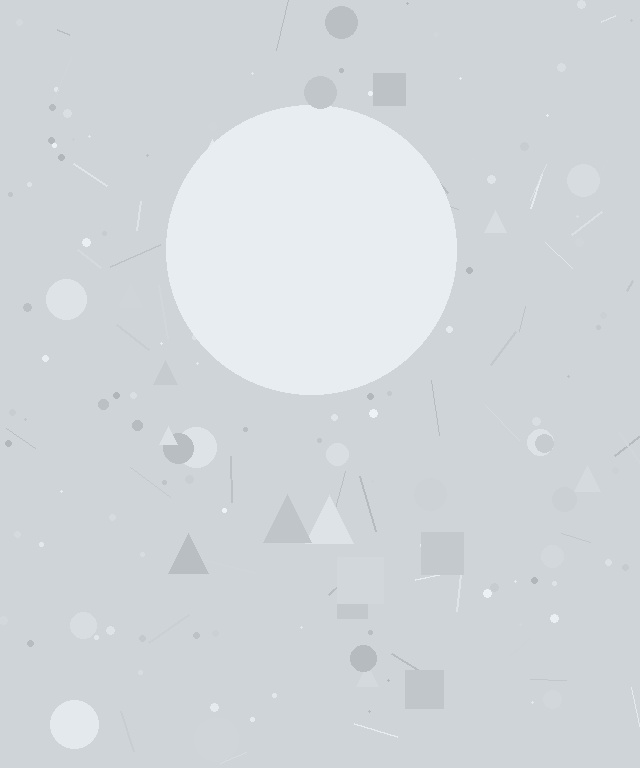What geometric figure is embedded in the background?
A circle is embedded in the background.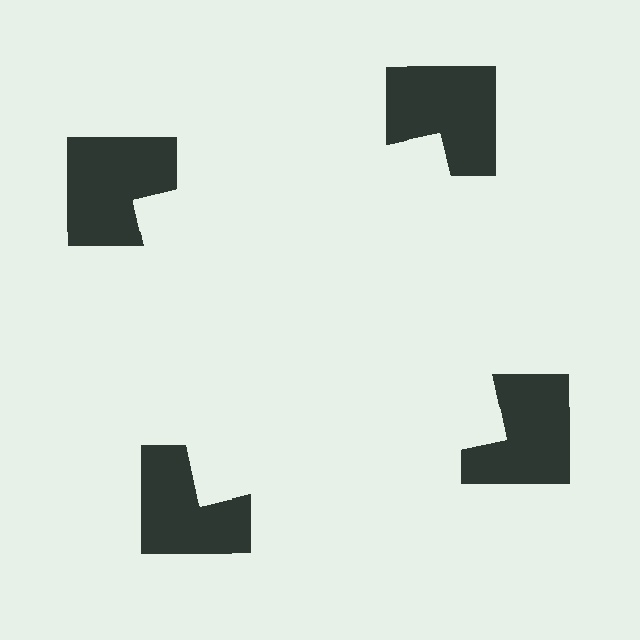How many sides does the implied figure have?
4 sides.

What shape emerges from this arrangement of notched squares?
An illusory square — its edges are inferred from the aligned wedge cuts in the notched squares, not physically drawn.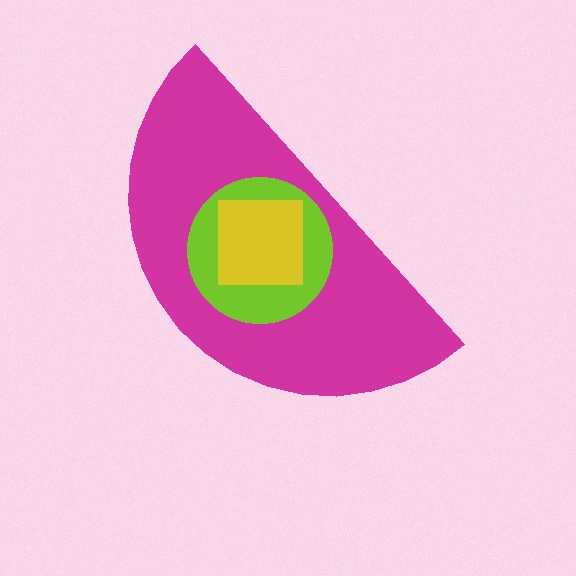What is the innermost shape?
The yellow square.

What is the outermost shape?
The magenta semicircle.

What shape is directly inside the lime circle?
The yellow square.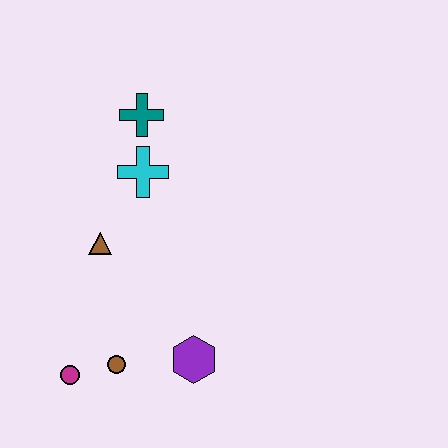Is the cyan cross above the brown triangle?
Yes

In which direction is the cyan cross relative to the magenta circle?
The cyan cross is above the magenta circle.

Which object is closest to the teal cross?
The cyan cross is closest to the teal cross.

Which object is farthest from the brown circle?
The teal cross is farthest from the brown circle.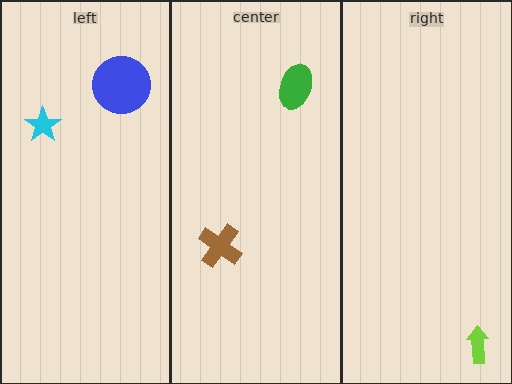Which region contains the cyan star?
The left region.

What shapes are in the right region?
The lime arrow.